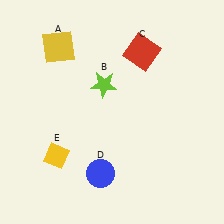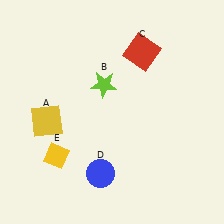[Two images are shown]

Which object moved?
The yellow square (A) moved down.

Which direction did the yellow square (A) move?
The yellow square (A) moved down.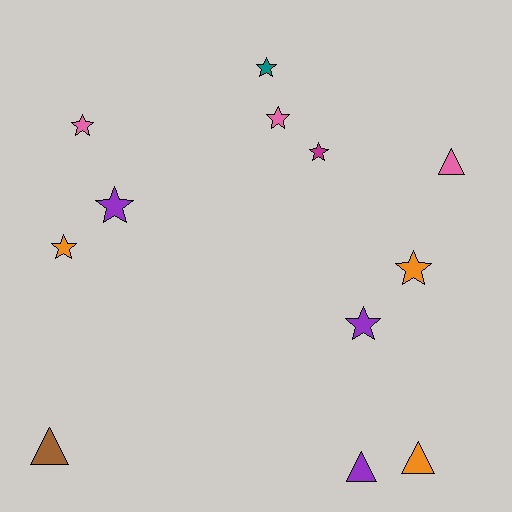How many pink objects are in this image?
There are 3 pink objects.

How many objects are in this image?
There are 12 objects.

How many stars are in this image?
There are 8 stars.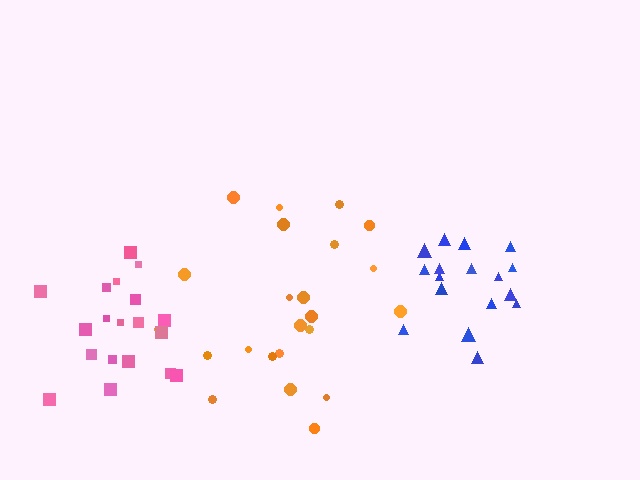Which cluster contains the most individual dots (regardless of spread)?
Orange (23).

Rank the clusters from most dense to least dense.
blue, pink, orange.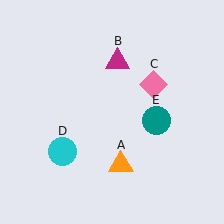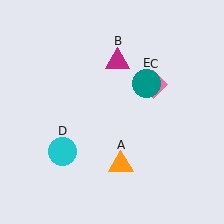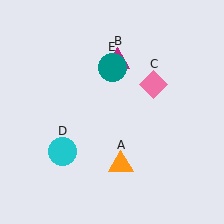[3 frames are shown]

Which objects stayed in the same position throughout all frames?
Orange triangle (object A) and magenta triangle (object B) and pink diamond (object C) and cyan circle (object D) remained stationary.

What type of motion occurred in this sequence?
The teal circle (object E) rotated counterclockwise around the center of the scene.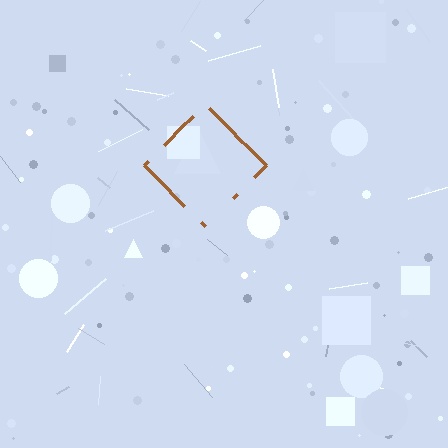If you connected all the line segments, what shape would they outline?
They would outline a diamond.